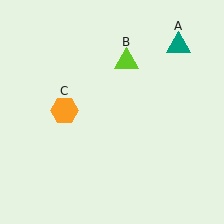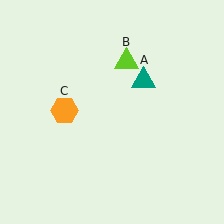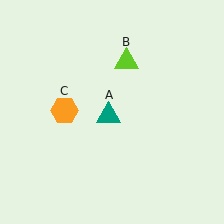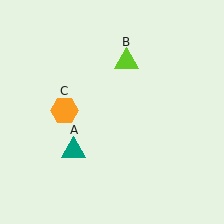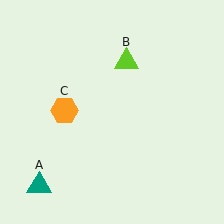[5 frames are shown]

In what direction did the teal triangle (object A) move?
The teal triangle (object A) moved down and to the left.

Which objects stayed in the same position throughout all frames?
Lime triangle (object B) and orange hexagon (object C) remained stationary.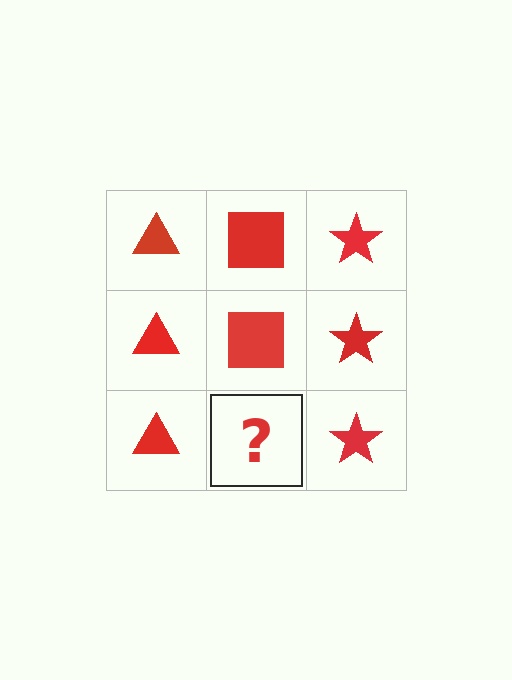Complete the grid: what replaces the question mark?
The question mark should be replaced with a red square.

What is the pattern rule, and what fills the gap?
The rule is that each column has a consistent shape. The gap should be filled with a red square.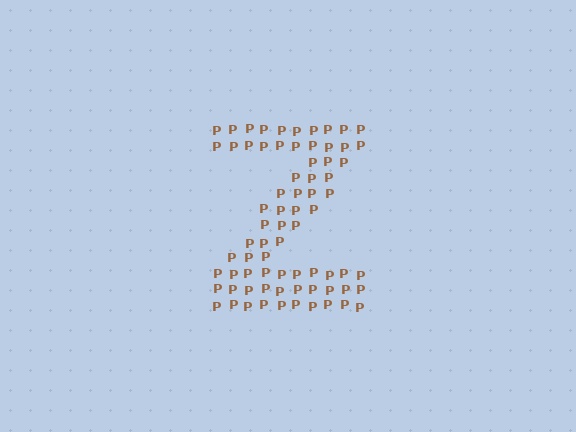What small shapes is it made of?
It is made of small letter P's.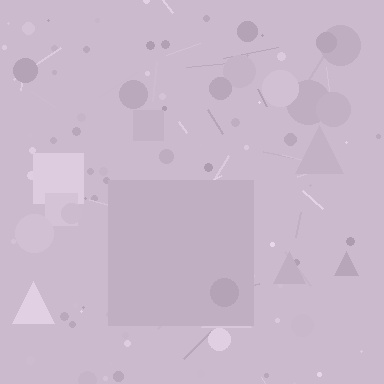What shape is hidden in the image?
A square is hidden in the image.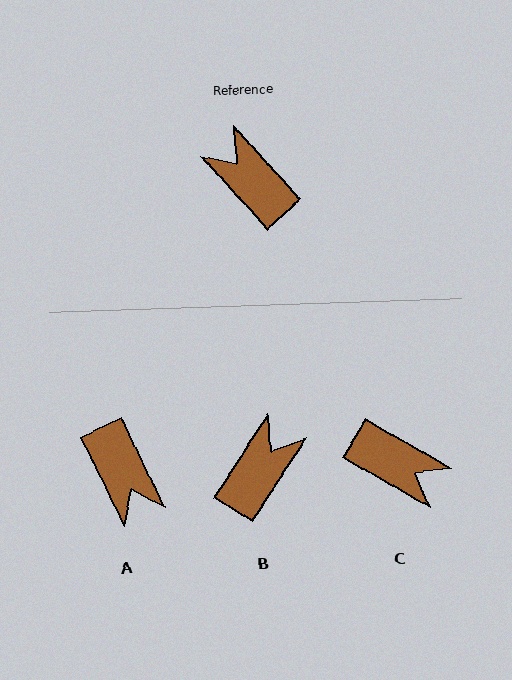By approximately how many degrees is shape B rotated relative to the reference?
Approximately 75 degrees clockwise.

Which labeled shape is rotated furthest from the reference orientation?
A, about 164 degrees away.